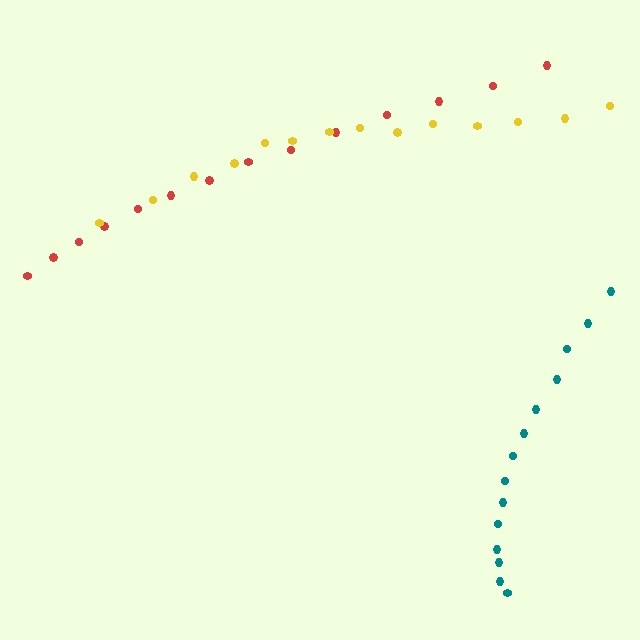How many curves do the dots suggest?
There are 3 distinct paths.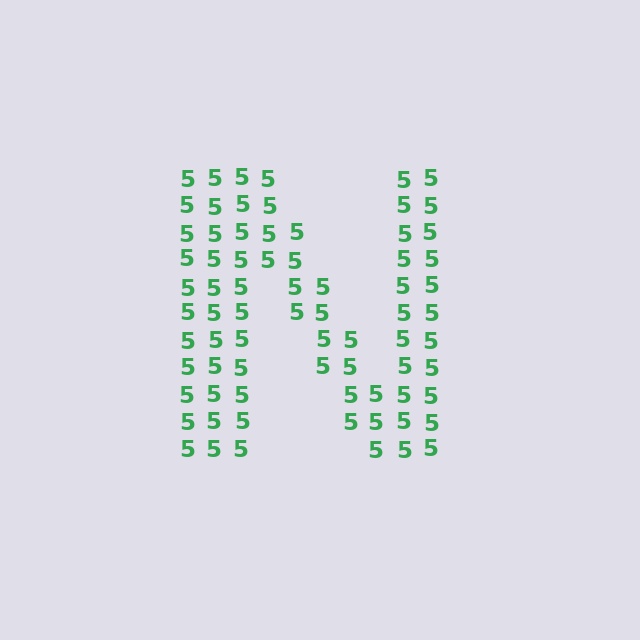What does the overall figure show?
The overall figure shows the letter N.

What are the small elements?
The small elements are digit 5's.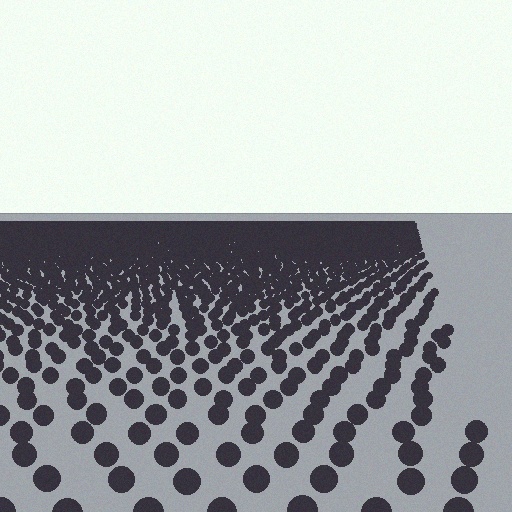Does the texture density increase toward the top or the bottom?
Density increases toward the top.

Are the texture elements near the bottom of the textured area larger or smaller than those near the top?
Larger. Near the bottom, elements are closer to the viewer and appear at a bigger on-screen size.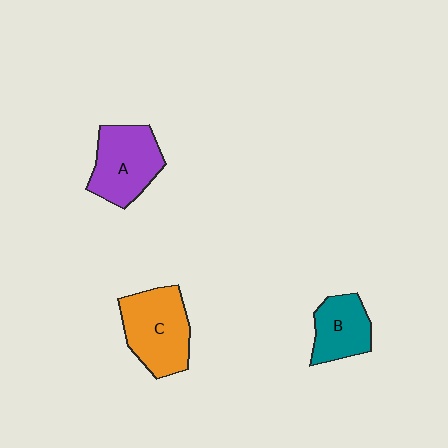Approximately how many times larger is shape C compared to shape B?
Approximately 1.5 times.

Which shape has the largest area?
Shape C (orange).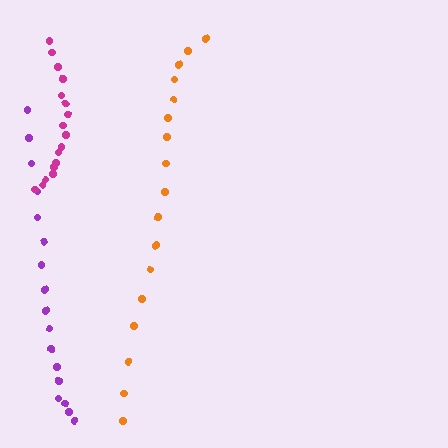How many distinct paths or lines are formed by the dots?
There are 3 distinct paths.